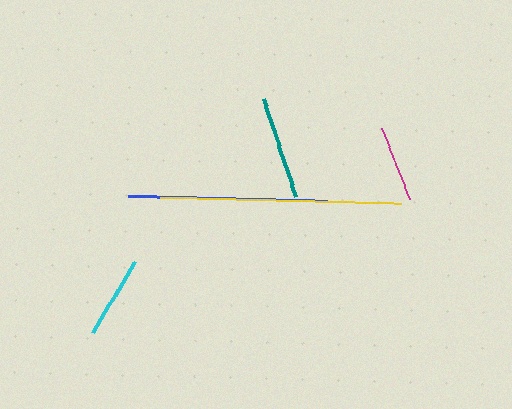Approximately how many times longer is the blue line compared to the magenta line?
The blue line is approximately 2.6 times the length of the magenta line.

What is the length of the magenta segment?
The magenta segment is approximately 76 pixels long.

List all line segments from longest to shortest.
From longest to shortest: yellow, blue, teal, cyan, magenta.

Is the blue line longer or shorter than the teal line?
The blue line is longer than the teal line.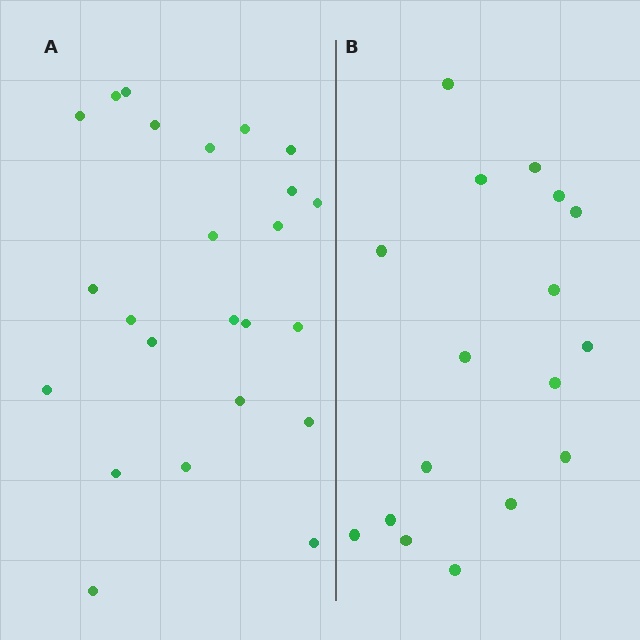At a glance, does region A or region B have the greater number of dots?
Region A (the left region) has more dots.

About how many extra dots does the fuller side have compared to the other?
Region A has roughly 8 or so more dots than region B.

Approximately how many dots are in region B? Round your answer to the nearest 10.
About 20 dots. (The exact count is 17, which rounds to 20.)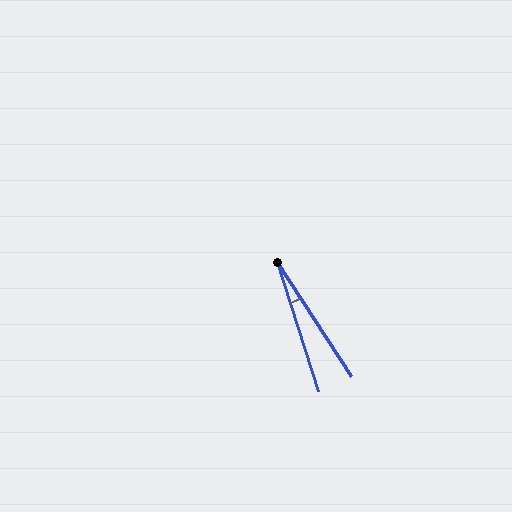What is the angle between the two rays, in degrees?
Approximately 16 degrees.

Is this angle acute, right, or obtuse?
It is acute.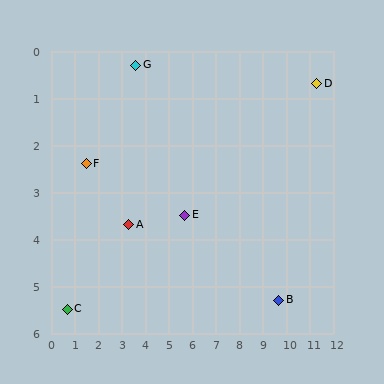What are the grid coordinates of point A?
Point A is at approximately (3.3, 3.7).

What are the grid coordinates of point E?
Point E is at approximately (5.7, 3.5).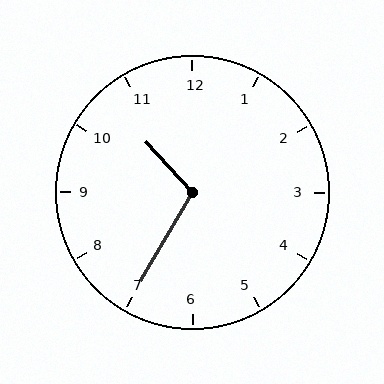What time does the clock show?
10:35.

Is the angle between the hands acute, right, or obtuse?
It is obtuse.